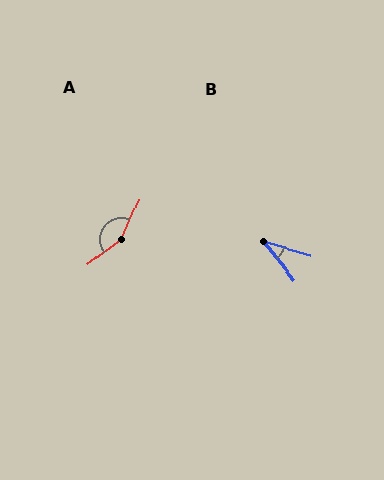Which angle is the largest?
A, at approximately 151 degrees.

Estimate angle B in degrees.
Approximately 35 degrees.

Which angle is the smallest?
B, at approximately 35 degrees.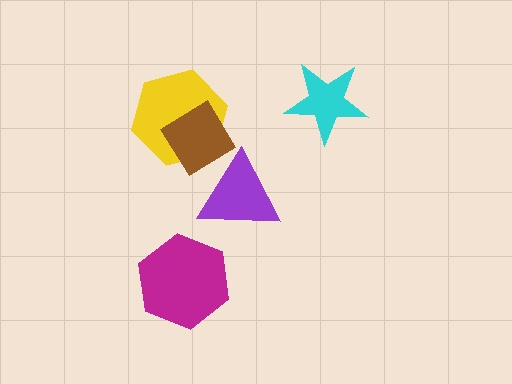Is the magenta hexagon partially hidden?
No, no other shape covers it.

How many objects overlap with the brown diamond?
2 objects overlap with the brown diamond.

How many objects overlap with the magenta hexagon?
0 objects overlap with the magenta hexagon.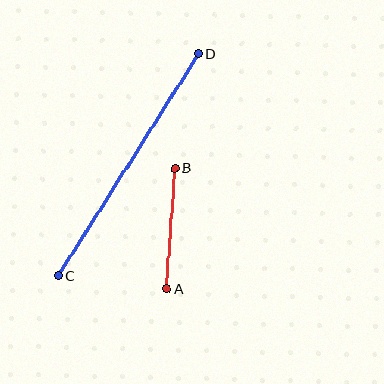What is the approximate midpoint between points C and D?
The midpoint is at approximately (128, 165) pixels.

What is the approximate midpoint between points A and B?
The midpoint is at approximately (170, 228) pixels.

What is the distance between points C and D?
The distance is approximately 262 pixels.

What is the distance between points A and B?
The distance is approximately 121 pixels.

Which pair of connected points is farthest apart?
Points C and D are farthest apart.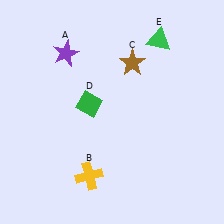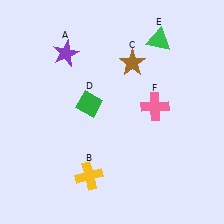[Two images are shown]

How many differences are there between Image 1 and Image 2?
There is 1 difference between the two images.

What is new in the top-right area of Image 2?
A pink cross (F) was added in the top-right area of Image 2.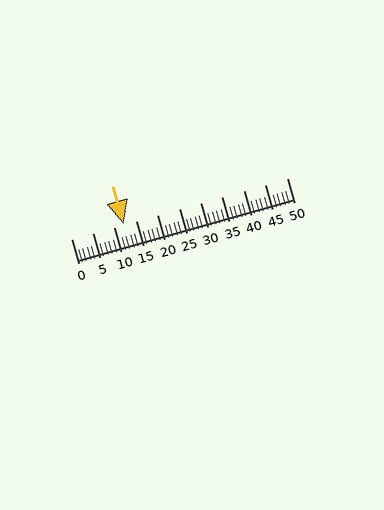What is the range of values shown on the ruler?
The ruler shows values from 0 to 50.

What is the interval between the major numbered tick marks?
The major tick marks are spaced 5 units apart.